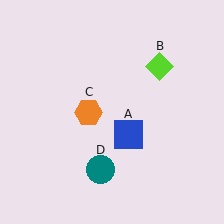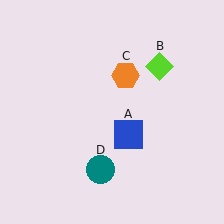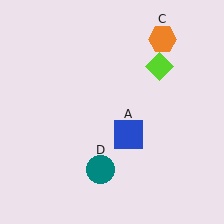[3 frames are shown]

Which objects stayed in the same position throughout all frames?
Blue square (object A) and lime diamond (object B) and teal circle (object D) remained stationary.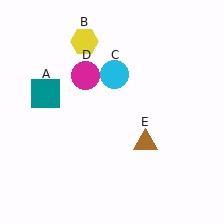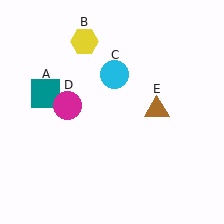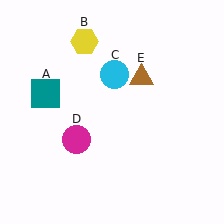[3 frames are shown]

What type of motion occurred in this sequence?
The magenta circle (object D), brown triangle (object E) rotated counterclockwise around the center of the scene.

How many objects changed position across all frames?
2 objects changed position: magenta circle (object D), brown triangle (object E).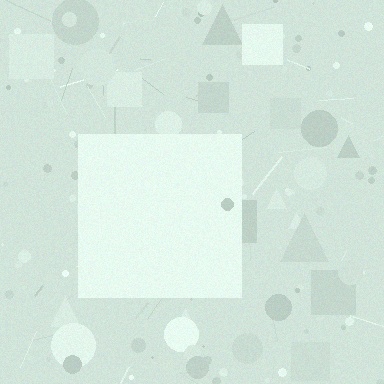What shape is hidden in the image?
A square is hidden in the image.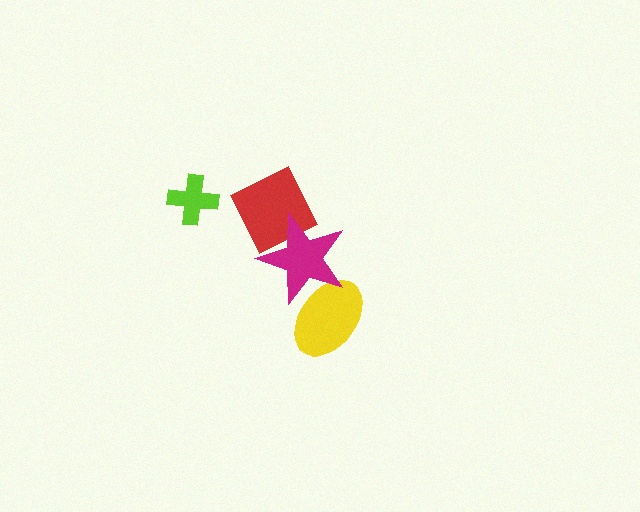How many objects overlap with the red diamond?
1 object overlaps with the red diamond.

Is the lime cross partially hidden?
No, no other shape covers it.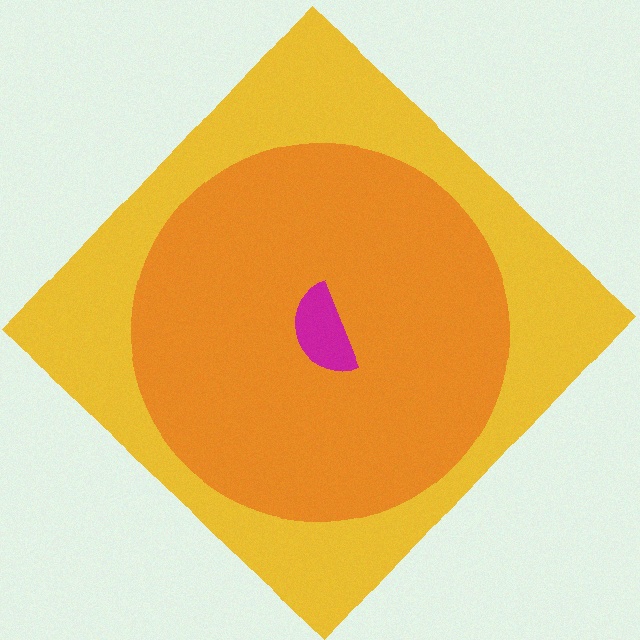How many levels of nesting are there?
3.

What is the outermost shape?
The yellow diamond.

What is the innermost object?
The magenta semicircle.